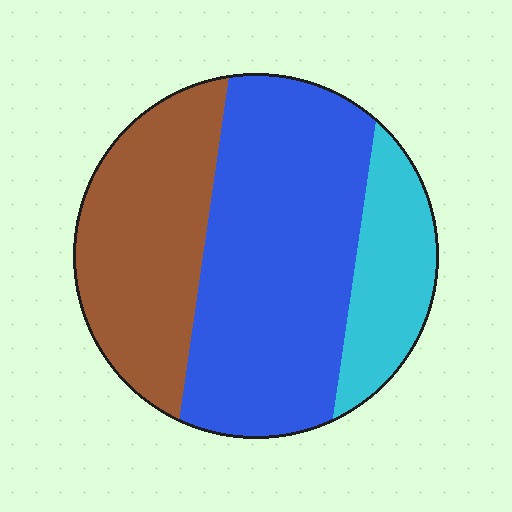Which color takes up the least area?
Cyan, at roughly 15%.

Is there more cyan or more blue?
Blue.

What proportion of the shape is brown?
Brown takes up between a sixth and a third of the shape.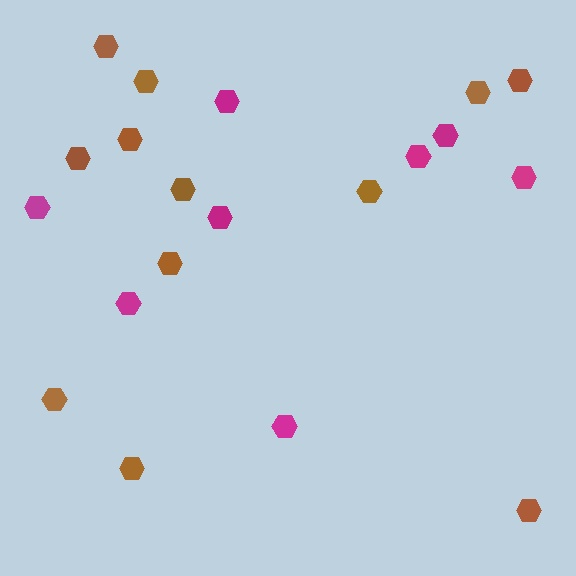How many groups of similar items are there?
There are 2 groups: one group of brown hexagons (12) and one group of magenta hexagons (8).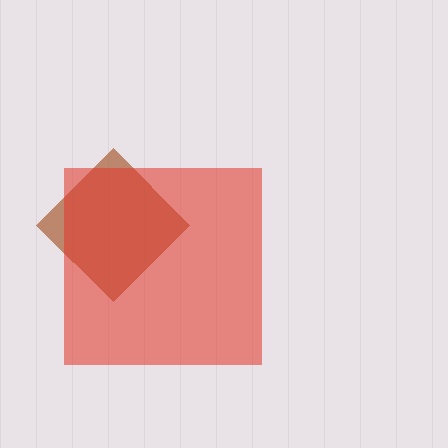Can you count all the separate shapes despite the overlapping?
Yes, there are 2 separate shapes.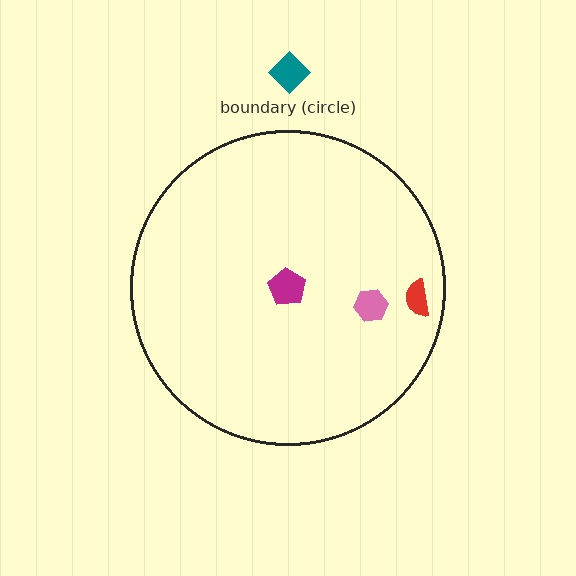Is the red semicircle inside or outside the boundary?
Inside.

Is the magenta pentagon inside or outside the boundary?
Inside.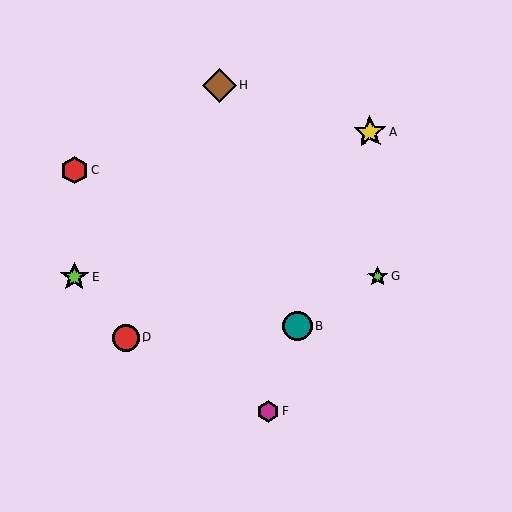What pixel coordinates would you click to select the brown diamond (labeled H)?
Click at (219, 85) to select the brown diamond H.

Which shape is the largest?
The brown diamond (labeled H) is the largest.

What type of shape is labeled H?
Shape H is a brown diamond.